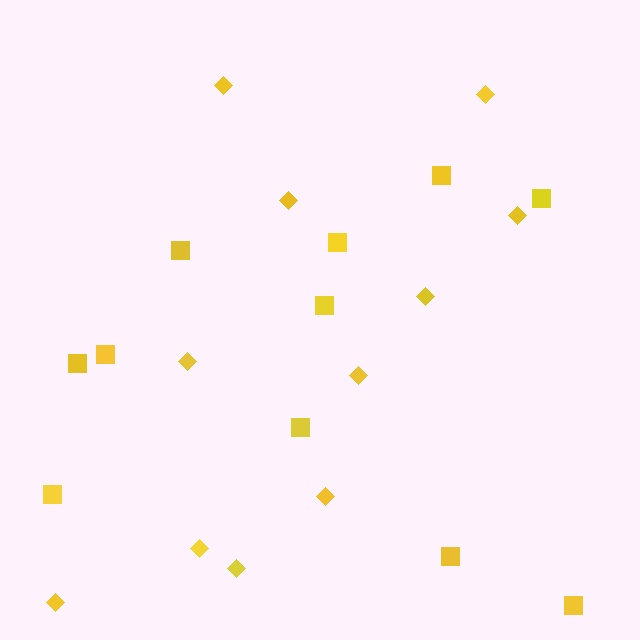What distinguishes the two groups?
There are 2 groups: one group of diamonds (11) and one group of squares (11).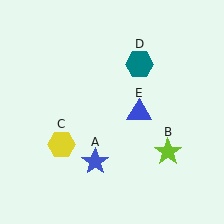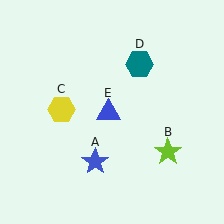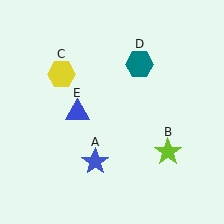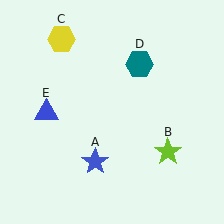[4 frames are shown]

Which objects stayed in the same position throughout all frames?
Blue star (object A) and lime star (object B) and teal hexagon (object D) remained stationary.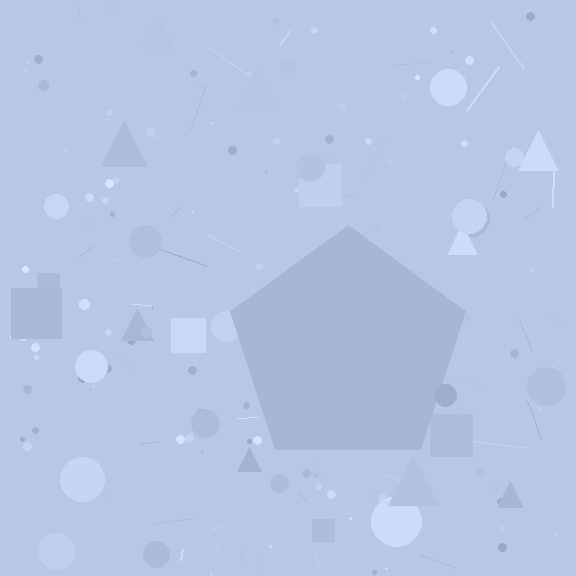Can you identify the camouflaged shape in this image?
The camouflaged shape is a pentagon.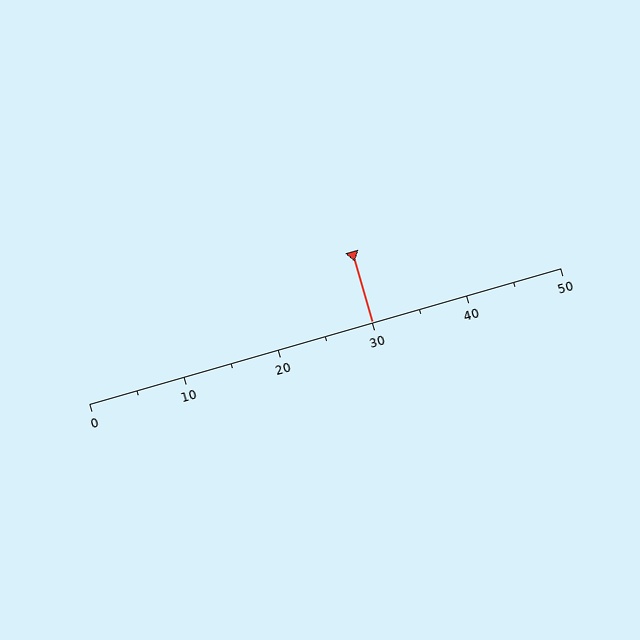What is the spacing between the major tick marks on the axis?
The major ticks are spaced 10 apart.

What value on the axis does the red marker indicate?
The marker indicates approximately 30.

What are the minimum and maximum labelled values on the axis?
The axis runs from 0 to 50.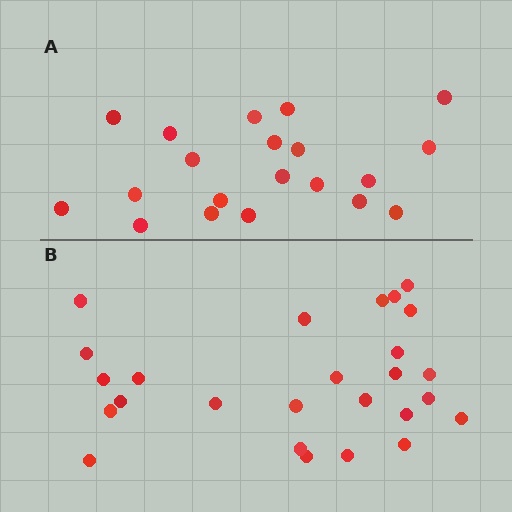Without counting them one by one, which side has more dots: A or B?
Region B (the bottom region) has more dots.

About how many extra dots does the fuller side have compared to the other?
Region B has about 6 more dots than region A.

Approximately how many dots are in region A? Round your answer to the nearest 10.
About 20 dots.